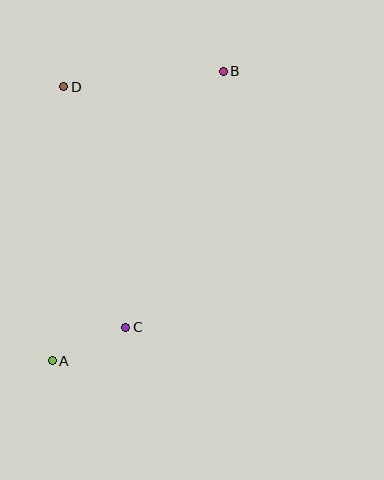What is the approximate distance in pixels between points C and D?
The distance between C and D is approximately 249 pixels.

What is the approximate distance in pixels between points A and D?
The distance between A and D is approximately 274 pixels.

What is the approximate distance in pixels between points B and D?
The distance between B and D is approximately 160 pixels.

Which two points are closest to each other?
Points A and C are closest to each other.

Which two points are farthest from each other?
Points A and B are farthest from each other.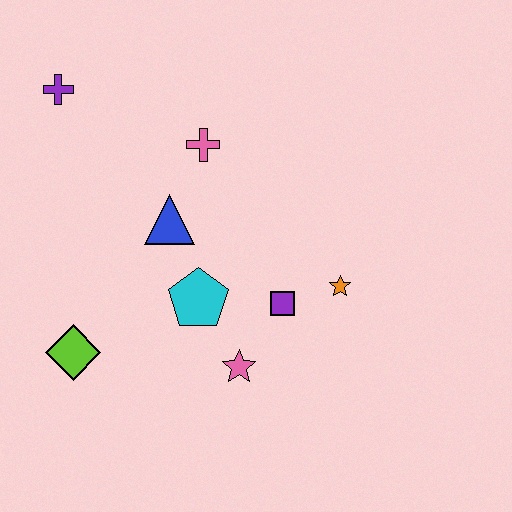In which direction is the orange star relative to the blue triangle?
The orange star is to the right of the blue triangle.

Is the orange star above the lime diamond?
Yes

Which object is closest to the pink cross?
The blue triangle is closest to the pink cross.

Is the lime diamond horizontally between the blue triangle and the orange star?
No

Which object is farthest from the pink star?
The purple cross is farthest from the pink star.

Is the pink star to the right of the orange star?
No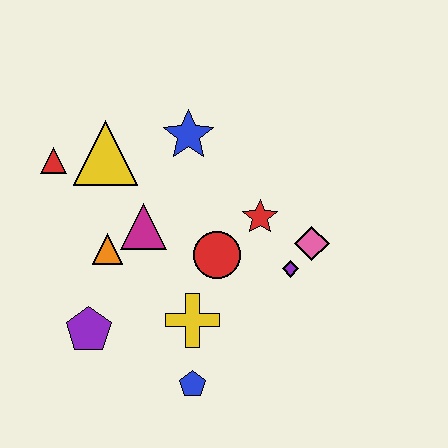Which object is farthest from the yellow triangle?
The blue pentagon is farthest from the yellow triangle.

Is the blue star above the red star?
Yes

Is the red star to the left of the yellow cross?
No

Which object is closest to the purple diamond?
The pink diamond is closest to the purple diamond.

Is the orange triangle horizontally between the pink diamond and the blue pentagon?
No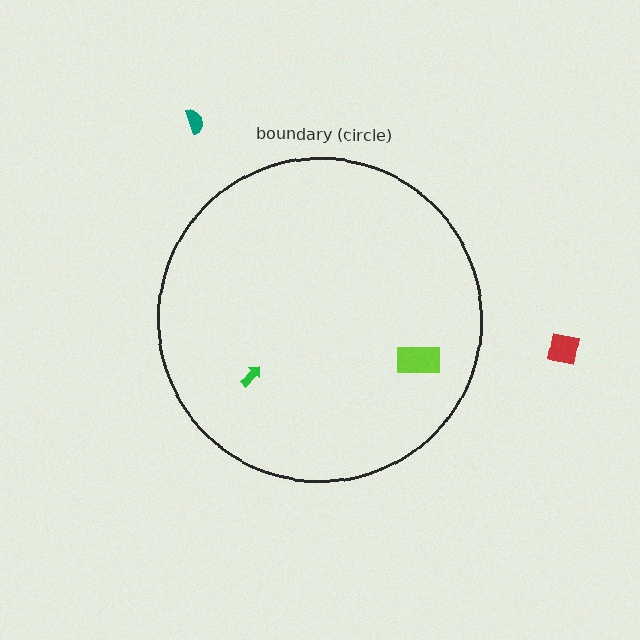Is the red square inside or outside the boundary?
Outside.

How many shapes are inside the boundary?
2 inside, 2 outside.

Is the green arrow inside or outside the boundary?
Inside.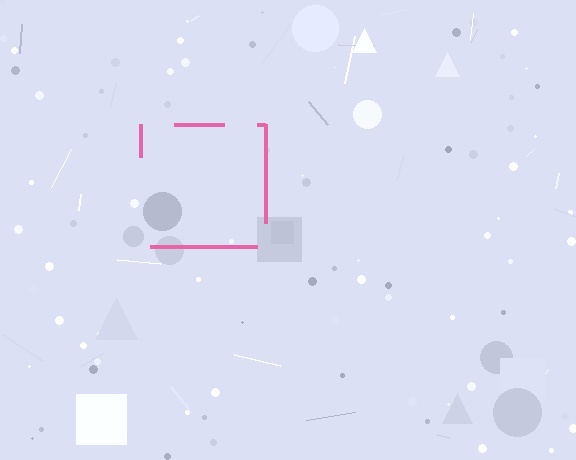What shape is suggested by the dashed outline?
The dashed outline suggests a square.